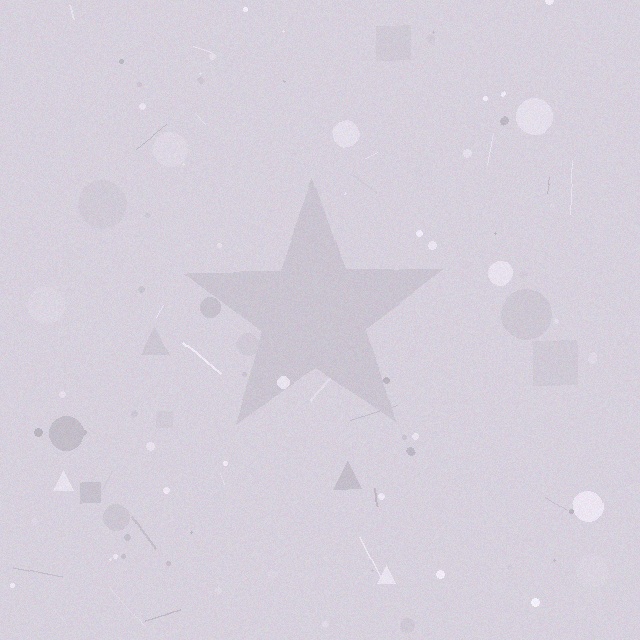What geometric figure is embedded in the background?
A star is embedded in the background.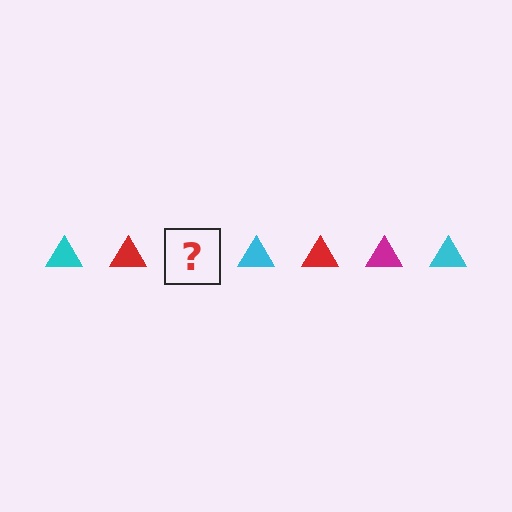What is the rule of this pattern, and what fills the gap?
The rule is that the pattern cycles through cyan, red, magenta triangles. The gap should be filled with a magenta triangle.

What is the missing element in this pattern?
The missing element is a magenta triangle.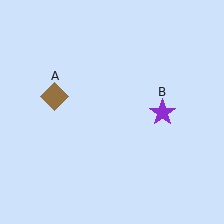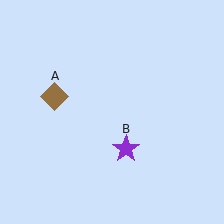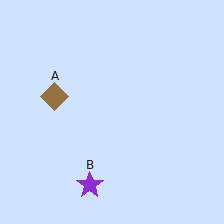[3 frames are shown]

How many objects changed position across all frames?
1 object changed position: purple star (object B).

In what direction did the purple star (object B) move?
The purple star (object B) moved down and to the left.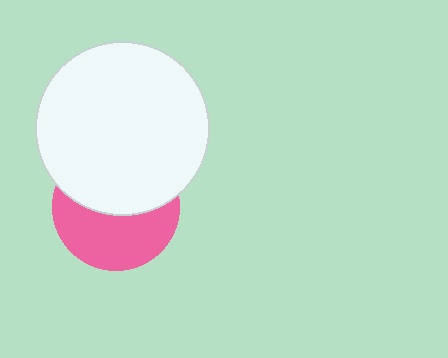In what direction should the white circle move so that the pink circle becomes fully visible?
The white circle should move up. That is the shortest direction to clear the overlap and leave the pink circle fully visible.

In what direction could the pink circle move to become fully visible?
The pink circle could move down. That would shift it out from behind the white circle entirely.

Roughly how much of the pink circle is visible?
About half of it is visible (roughly 50%).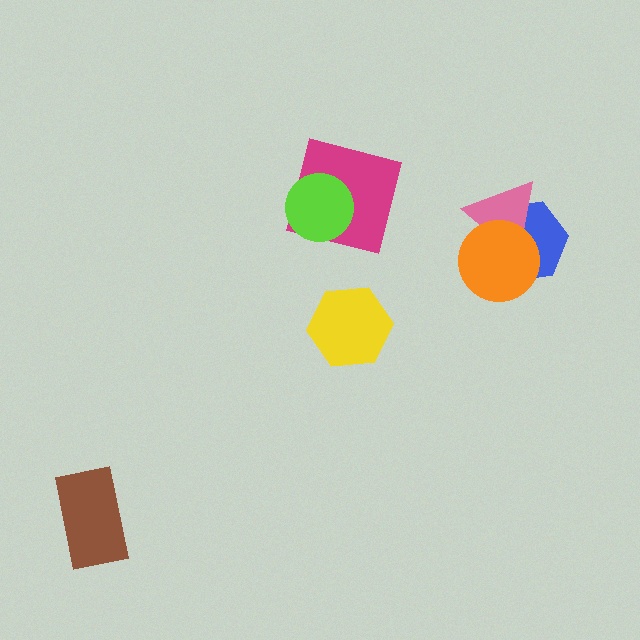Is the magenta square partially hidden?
Yes, it is partially covered by another shape.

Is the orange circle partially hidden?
No, no other shape covers it.